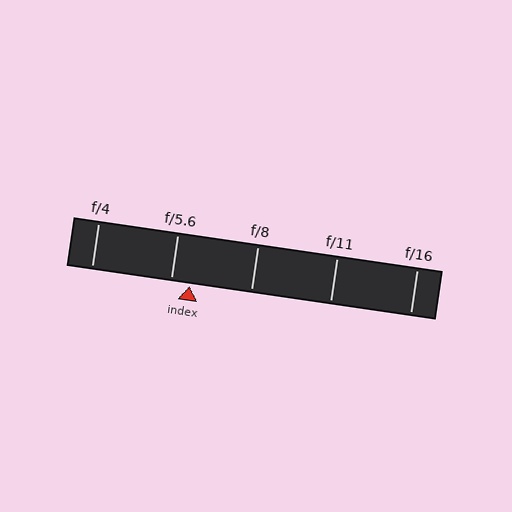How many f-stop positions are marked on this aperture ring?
There are 5 f-stop positions marked.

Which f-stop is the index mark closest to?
The index mark is closest to f/5.6.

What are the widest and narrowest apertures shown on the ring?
The widest aperture shown is f/4 and the narrowest is f/16.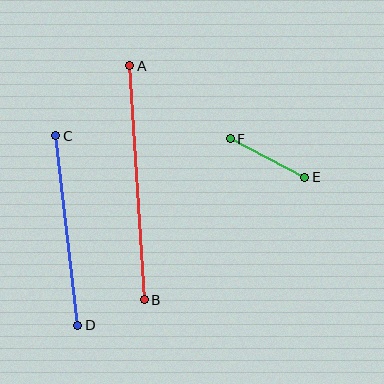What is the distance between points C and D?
The distance is approximately 191 pixels.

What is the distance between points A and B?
The distance is approximately 234 pixels.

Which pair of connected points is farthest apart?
Points A and B are farthest apart.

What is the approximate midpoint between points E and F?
The midpoint is at approximately (268, 158) pixels.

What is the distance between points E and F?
The distance is approximately 84 pixels.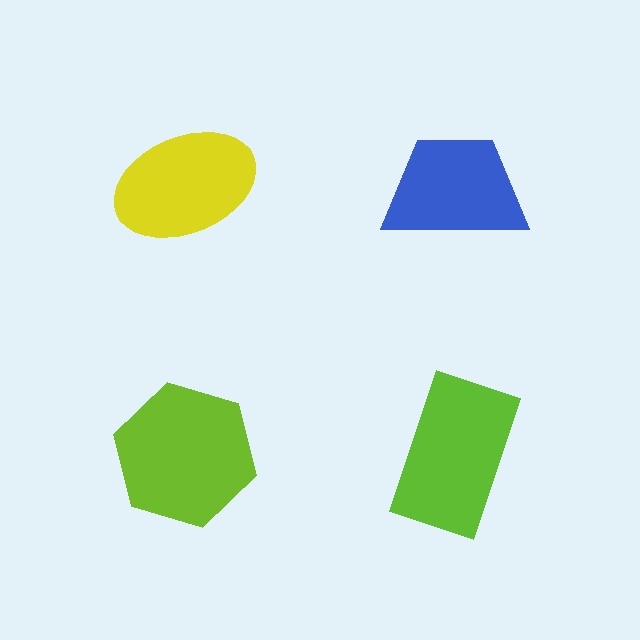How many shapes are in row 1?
2 shapes.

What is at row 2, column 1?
A lime hexagon.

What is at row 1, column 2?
A blue trapezoid.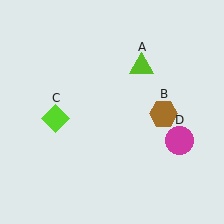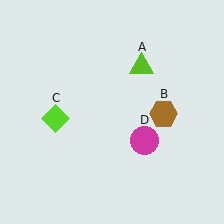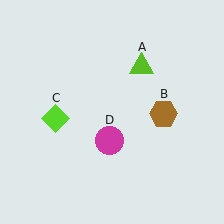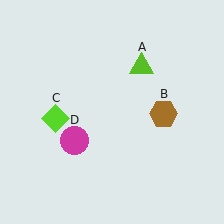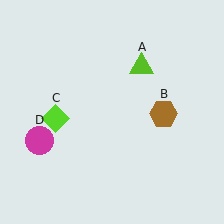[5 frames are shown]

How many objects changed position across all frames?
1 object changed position: magenta circle (object D).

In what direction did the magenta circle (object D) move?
The magenta circle (object D) moved left.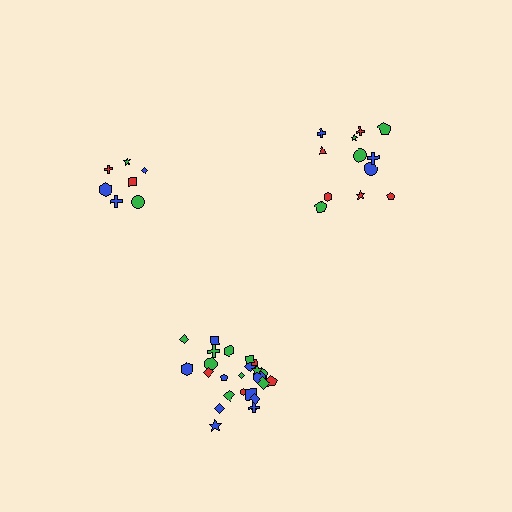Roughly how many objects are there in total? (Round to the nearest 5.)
Roughly 45 objects in total.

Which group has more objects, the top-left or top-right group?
The top-right group.